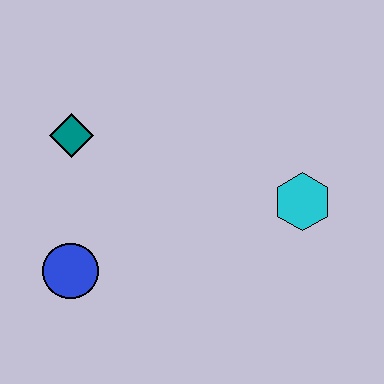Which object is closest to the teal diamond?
The blue circle is closest to the teal diamond.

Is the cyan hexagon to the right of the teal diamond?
Yes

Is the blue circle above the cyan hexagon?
No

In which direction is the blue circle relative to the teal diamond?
The blue circle is below the teal diamond.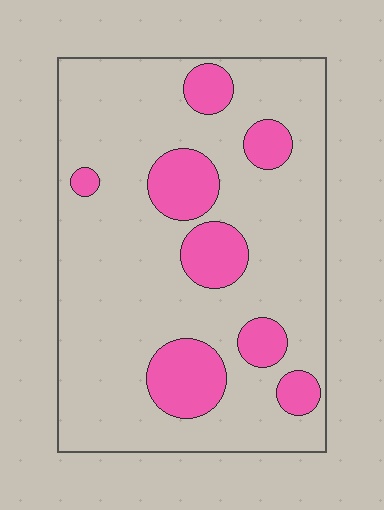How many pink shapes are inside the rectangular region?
8.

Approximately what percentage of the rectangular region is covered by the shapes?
Approximately 20%.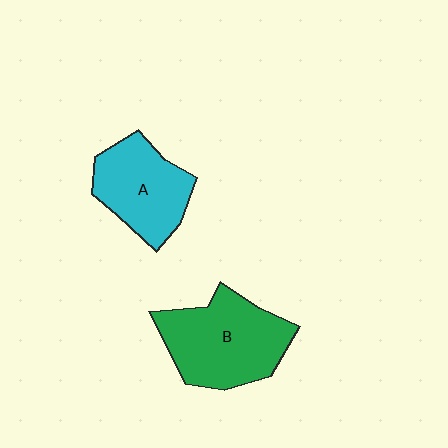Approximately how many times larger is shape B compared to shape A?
Approximately 1.3 times.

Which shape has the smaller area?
Shape A (cyan).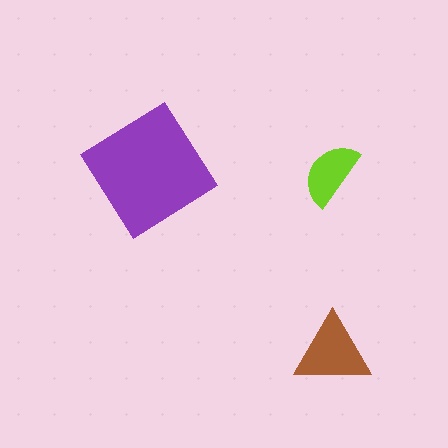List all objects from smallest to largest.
The lime semicircle, the brown triangle, the purple diamond.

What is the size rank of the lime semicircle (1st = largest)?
3rd.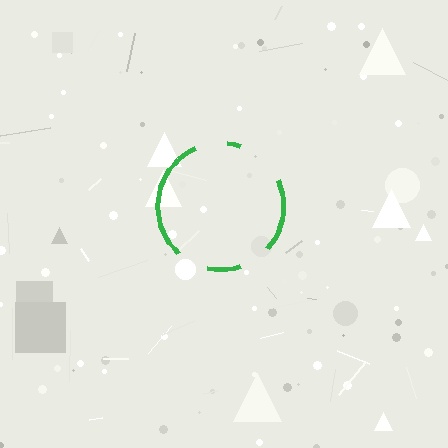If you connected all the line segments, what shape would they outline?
They would outline a circle.